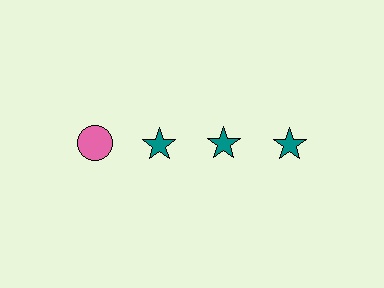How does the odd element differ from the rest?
It differs in both color (pink instead of teal) and shape (circle instead of star).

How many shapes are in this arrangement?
There are 4 shapes arranged in a grid pattern.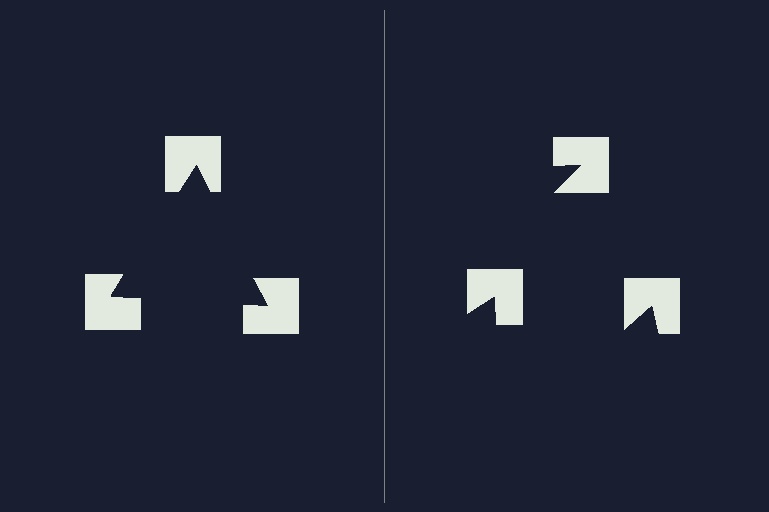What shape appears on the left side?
An illusory triangle.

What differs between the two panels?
The notched squares are positioned identically on both sides; only the wedge orientations differ. On the left they align to a triangle; on the right they are misaligned.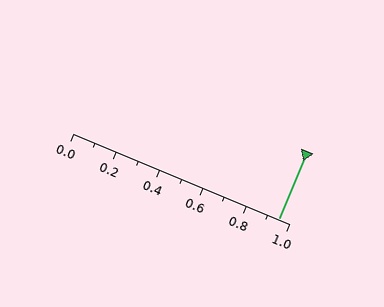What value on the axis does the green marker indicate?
The marker indicates approximately 0.95.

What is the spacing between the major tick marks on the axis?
The major ticks are spaced 0.2 apart.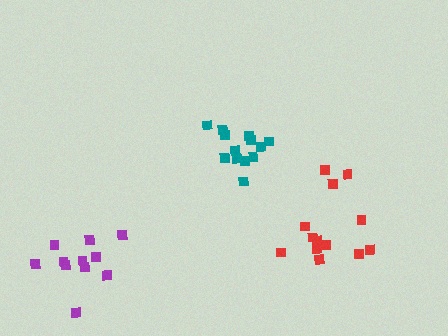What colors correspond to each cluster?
The clusters are colored: red, teal, purple.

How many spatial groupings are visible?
There are 3 spatial groupings.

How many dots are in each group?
Group 1: 13 dots, Group 2: 13 dots, Group 3: 11 dots (37 total).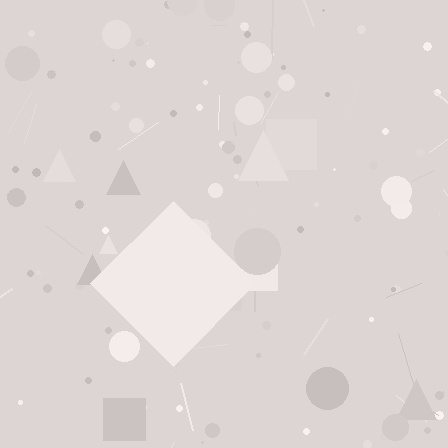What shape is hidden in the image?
A diamond is hidden in the image.